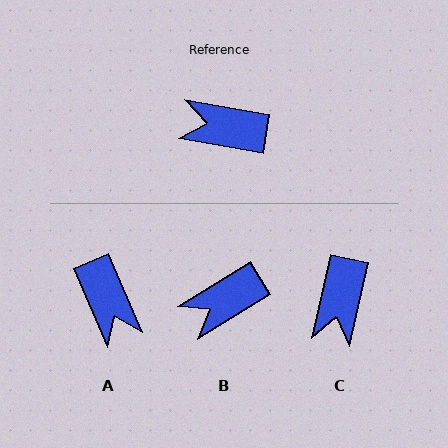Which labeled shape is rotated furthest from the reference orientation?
A, about 123 degrees away.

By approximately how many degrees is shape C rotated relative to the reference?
Approximately 87 degrees counter-clockwise.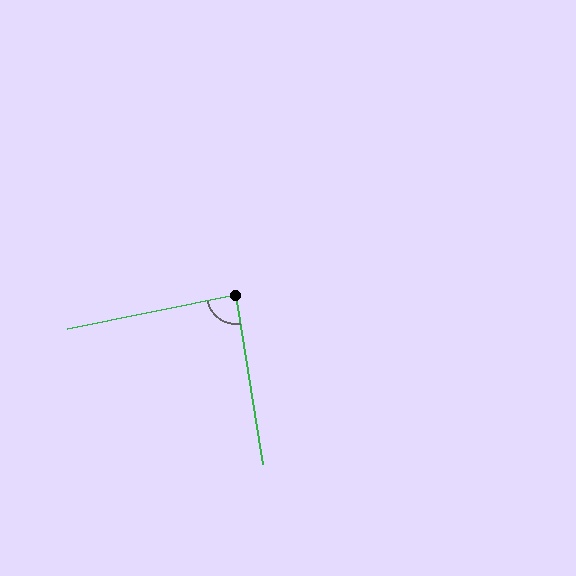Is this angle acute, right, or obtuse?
It is approximately a right angle.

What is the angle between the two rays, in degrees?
Approximately 88 degrees.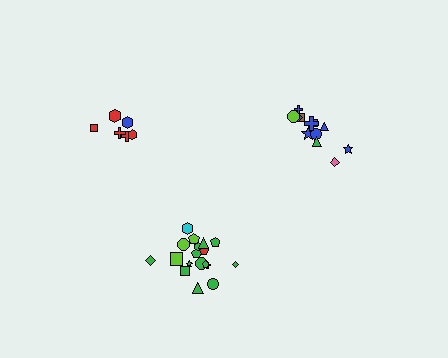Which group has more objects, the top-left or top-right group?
The top-right group.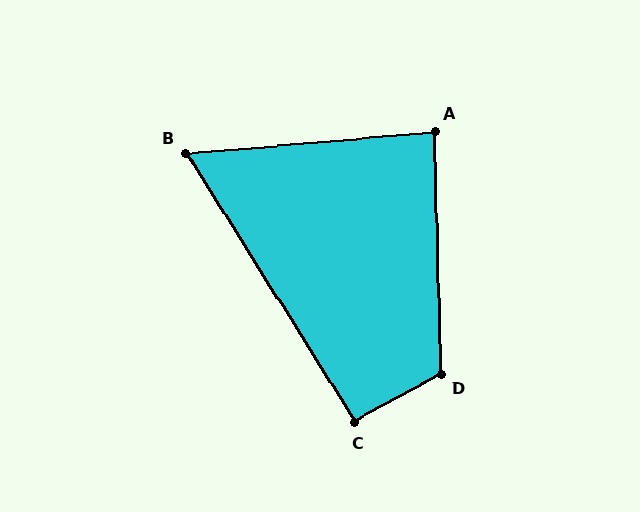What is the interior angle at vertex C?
Approximately 93 degrees (approximately right).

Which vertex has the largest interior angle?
D, at approximately 117 degrees.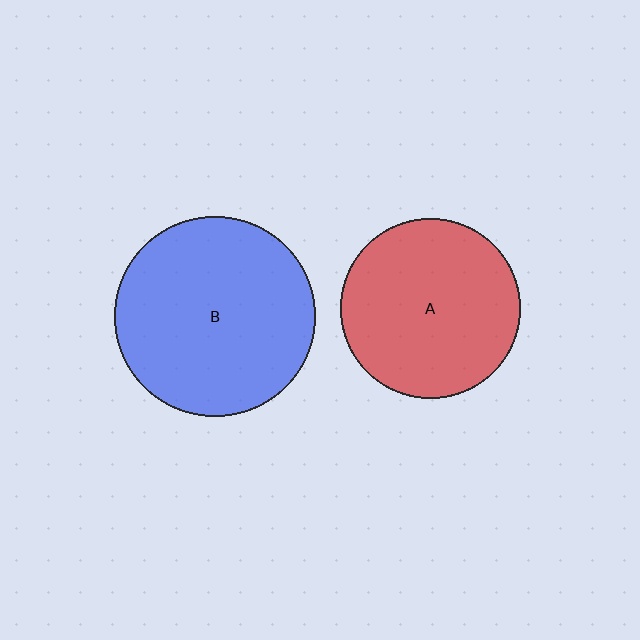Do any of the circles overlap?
No, none of the circles overlap.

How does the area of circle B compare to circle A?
Approximately 1.3 times.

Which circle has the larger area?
Circle B (blue).